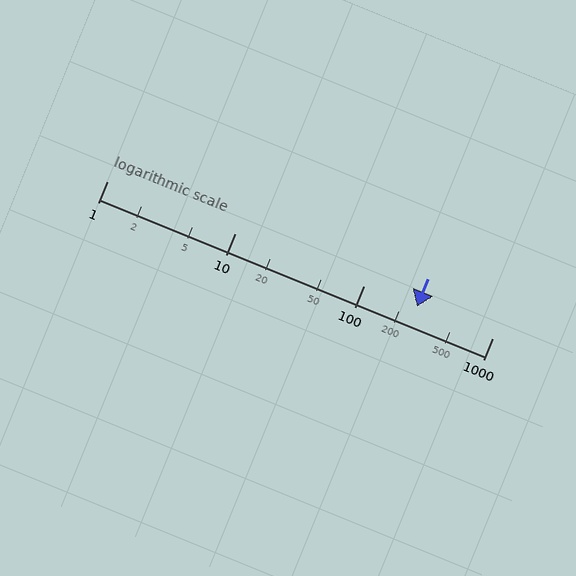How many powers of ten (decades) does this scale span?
The scale spans 3 decades, from 1 to 1000.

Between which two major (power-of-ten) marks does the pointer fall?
The pointer is between 100 and 1000.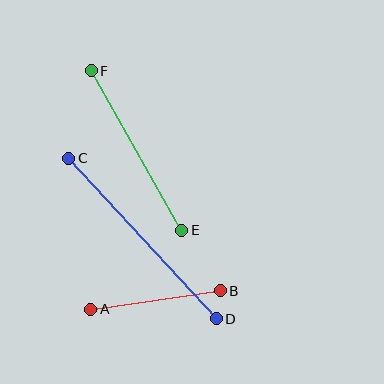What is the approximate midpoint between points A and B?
The midpoint is at approximately (156, 300) pixels.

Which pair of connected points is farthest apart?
Points C and D are farthest apart.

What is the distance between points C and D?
The distance is approximately 218 pixels.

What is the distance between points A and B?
The distance is approximately 131 pixels.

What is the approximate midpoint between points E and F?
The midpoint is at approximately (137, 150) pixels.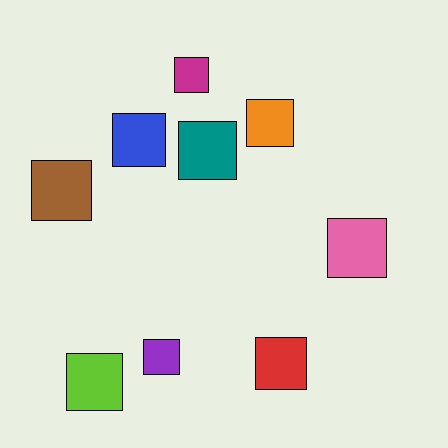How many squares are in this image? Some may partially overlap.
There are 9 squares.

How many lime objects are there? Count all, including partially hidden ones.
There is 1 lime object.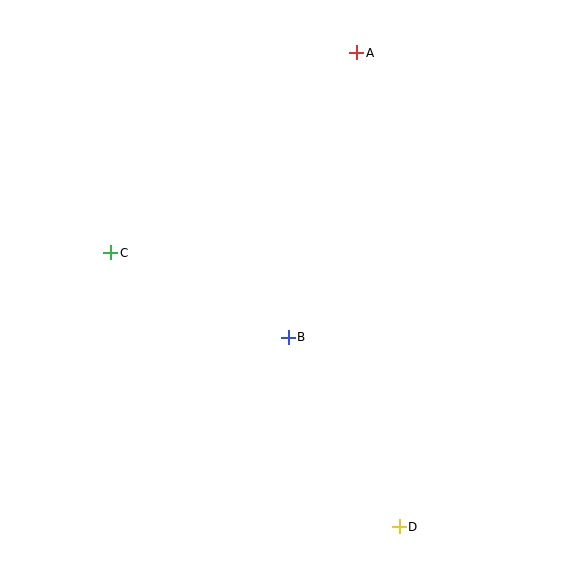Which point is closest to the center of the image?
Point B at (288, 337) is closest to the center.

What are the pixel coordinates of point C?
Point C is at (111, 253).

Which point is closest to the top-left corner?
Point C is closest to the top-left corner.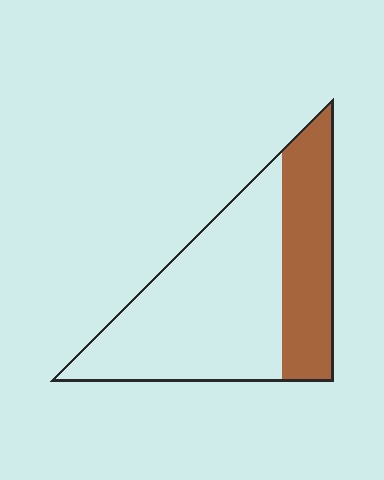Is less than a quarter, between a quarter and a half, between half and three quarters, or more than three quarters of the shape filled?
Between a quarter and a half.